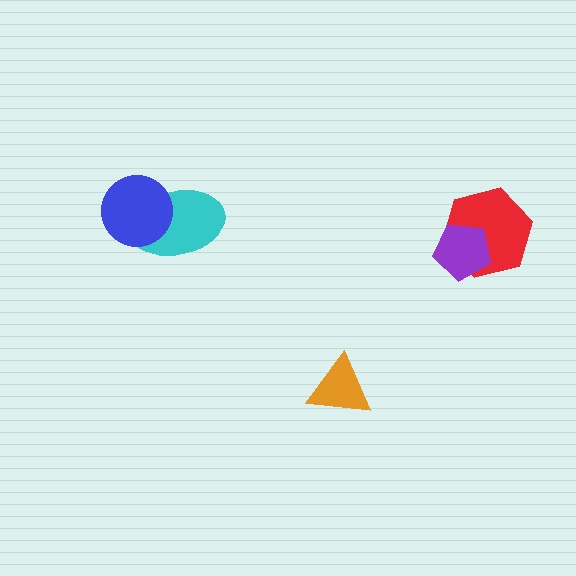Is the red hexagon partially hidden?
Yes, it is partially covered by another shape.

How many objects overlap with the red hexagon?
1 object overlaps with the red hexagon.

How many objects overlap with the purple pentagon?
1 object overlaps with the purple pentagon.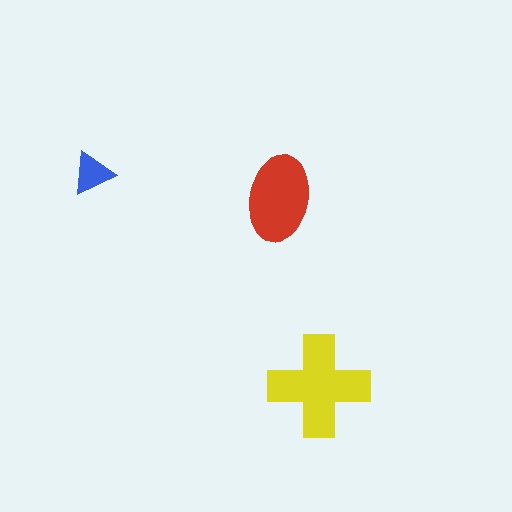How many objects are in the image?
There are 3 objects in the image.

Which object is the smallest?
The blue triangle.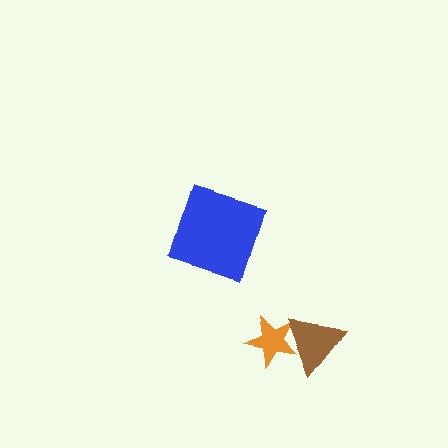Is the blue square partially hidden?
No, no other shape covers it.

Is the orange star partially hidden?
Yes, it is partially covered by another shape.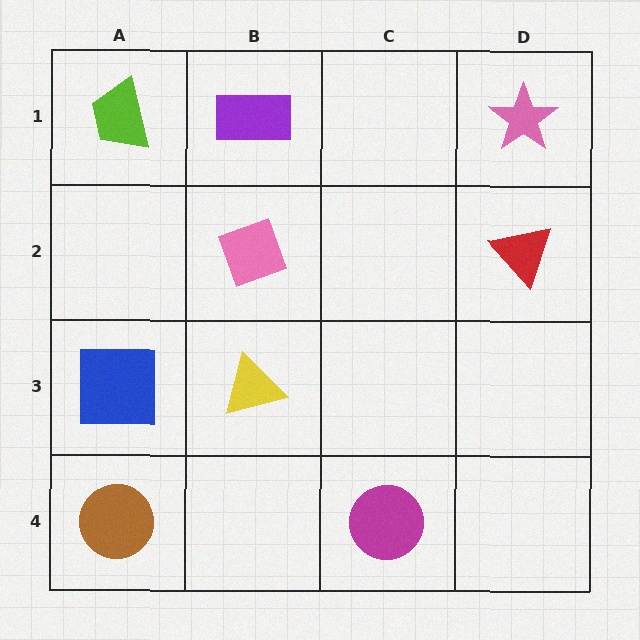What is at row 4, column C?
A magenta circle.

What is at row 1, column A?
A lime trapezoid.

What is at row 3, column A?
A blue square.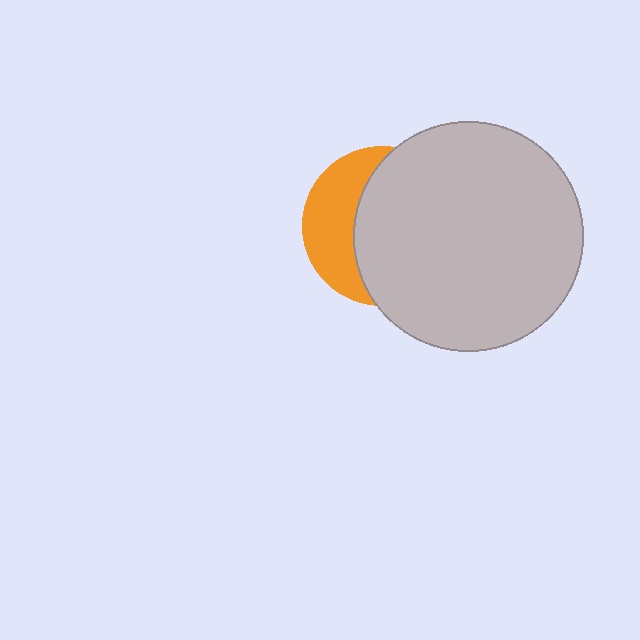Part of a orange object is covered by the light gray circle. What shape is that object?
It is a circle.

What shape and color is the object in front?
The object in front is a light gray circle.